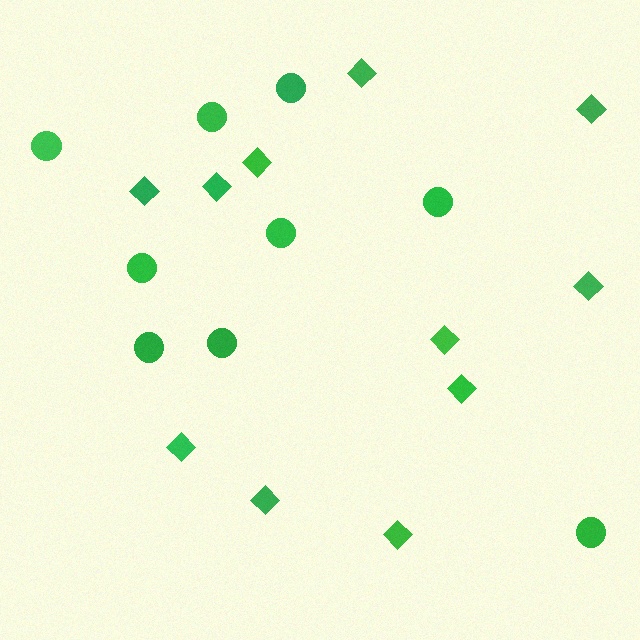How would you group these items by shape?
There are 2 groups: one group of diamonds (11) and one group of circles (9).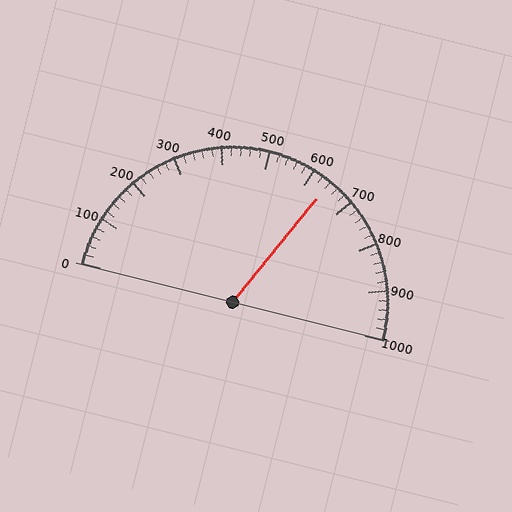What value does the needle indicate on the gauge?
The needle indicates approximately 640.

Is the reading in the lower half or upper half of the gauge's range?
The reading is in the upper half of the range (0 to 1000).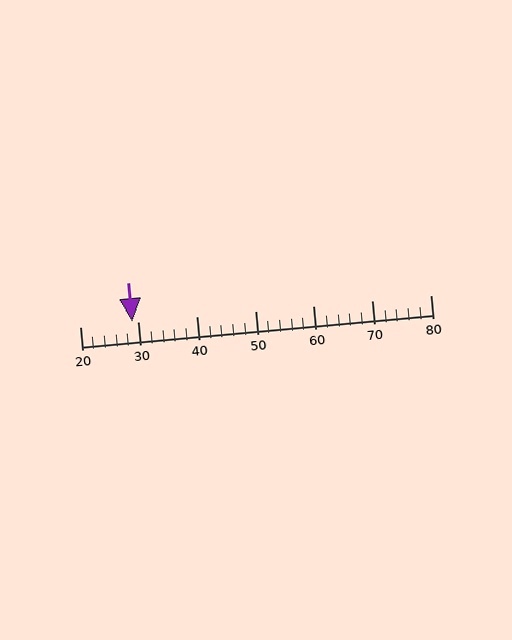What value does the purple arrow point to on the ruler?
The purple arrow points to approximately 29.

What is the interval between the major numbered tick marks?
The major tick marks are spaced 10 units apart.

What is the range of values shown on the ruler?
The ruler shows values from 20 to 80.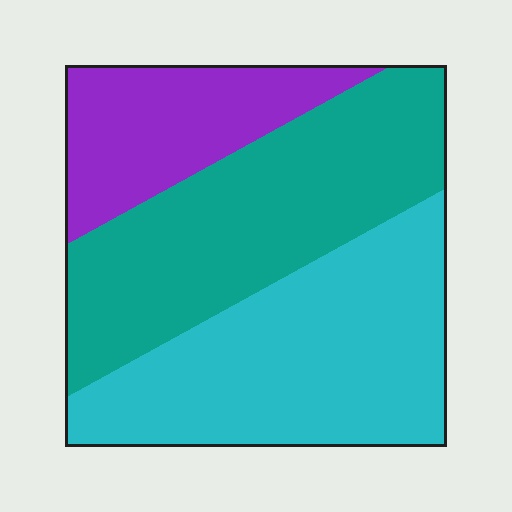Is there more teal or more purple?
Teal.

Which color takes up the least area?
Purple, at roughly 20%.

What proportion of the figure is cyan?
Cyan covers around 40% of the figure.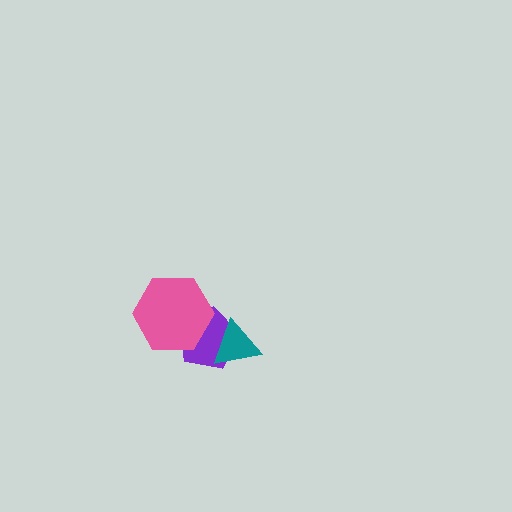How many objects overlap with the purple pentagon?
2 objects overlap with the purple pentagon.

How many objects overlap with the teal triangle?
1 object overlaps with the teal triangle.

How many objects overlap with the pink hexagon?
1 object overlaps with the pink hexagon.